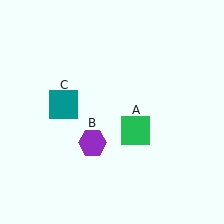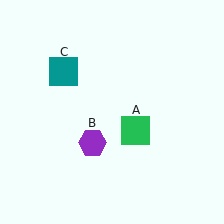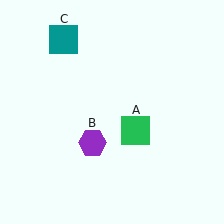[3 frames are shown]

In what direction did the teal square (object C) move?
The teal square (object C) moved up.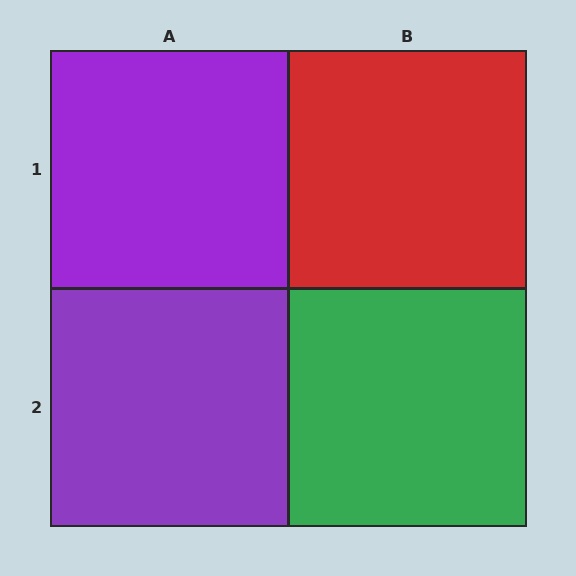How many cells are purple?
2 cells are purple.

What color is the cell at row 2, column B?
Green.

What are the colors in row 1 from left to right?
Purple, red.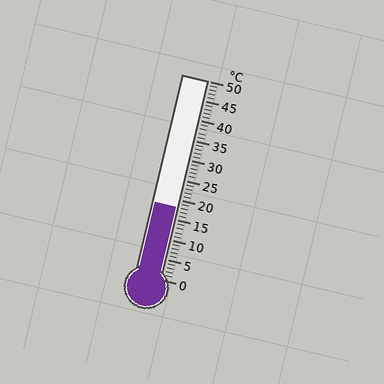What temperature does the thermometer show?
The thermometer shows approximately 18°C.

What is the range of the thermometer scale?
The thermometer scale ranges from 0°C to 50°C.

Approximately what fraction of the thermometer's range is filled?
The thermometer is filled to approximately 35% of its range.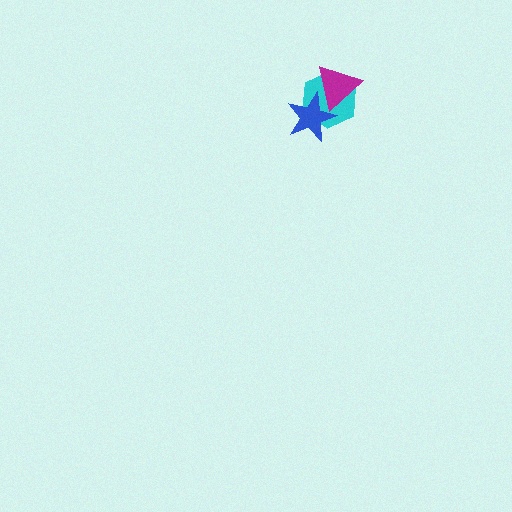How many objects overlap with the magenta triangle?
2 objects overlap with the magenta triangle.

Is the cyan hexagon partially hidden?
Yes, it is partially covered by another shape.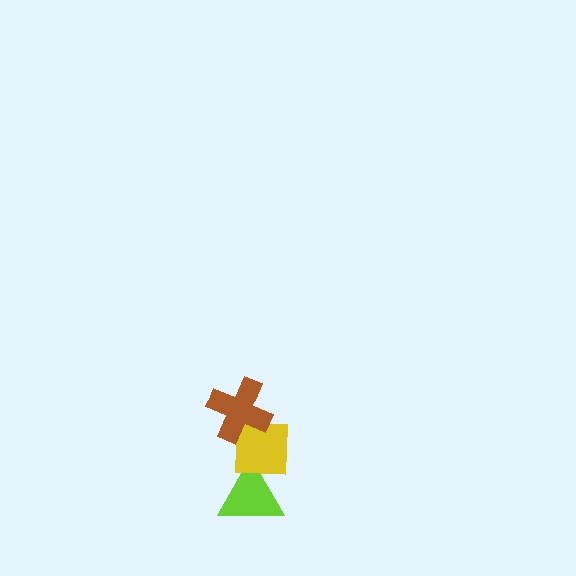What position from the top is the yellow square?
The yellow square is 2nd from the top.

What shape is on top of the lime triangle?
The yellow square is on top of the lime triangle.